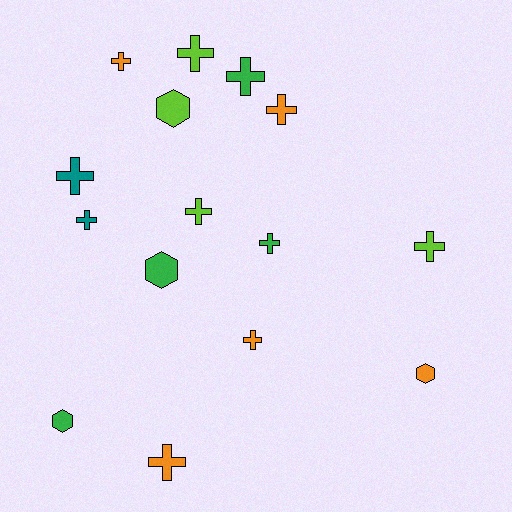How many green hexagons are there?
There are 2 green hexagons.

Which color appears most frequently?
Orange, with 5 objects.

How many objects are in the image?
There are 15 objects.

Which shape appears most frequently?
Cross, with 11 objects.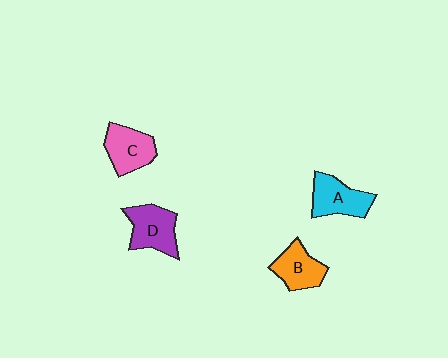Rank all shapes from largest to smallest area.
From largest to smallest: D (purple), A (cyan), C (pink), B (orange).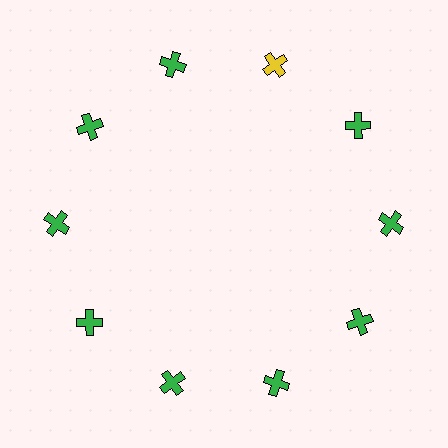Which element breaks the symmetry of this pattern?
The yellow cross at roughly the 1 o'clock position breaks the symmetry. All other shapes are green crosses.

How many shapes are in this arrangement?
There are 10 shapes arranged in a ring pattern.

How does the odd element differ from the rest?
It has a different color: yellow instead of green.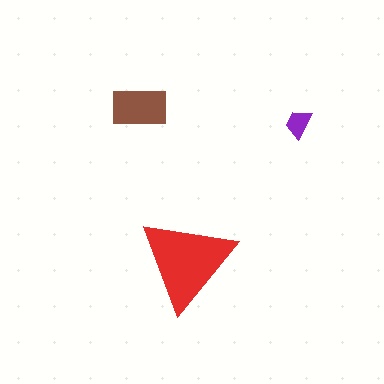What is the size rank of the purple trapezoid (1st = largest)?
3rd.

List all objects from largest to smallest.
The red triangle, the brown rectangle, the purple trapezoid.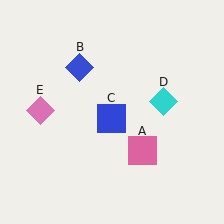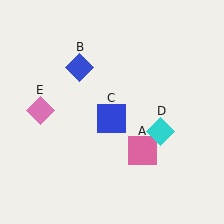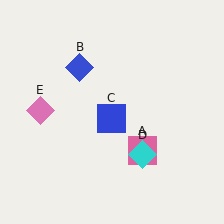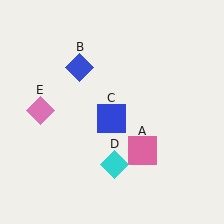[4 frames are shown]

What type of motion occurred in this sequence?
The cyan diamond (object D) rotated clockwise around the center of the scene.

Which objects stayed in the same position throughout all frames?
Pink square (object A) and blue diamond (object B) and blue square (object C) and pink diamond (object E) remained stationary.